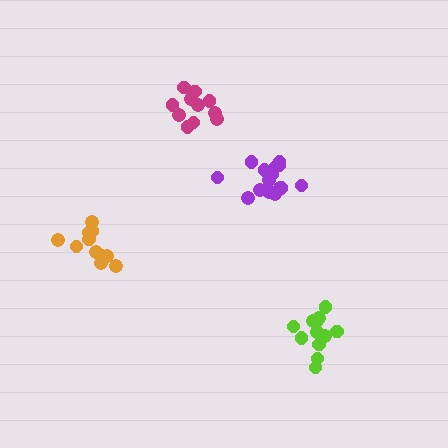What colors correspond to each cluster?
The clusters are colored: purple, lime, orange, magenta.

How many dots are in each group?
Group 1: 15 dots, Group 2: 12 dots, Group 3: 11 dots, Group 4: 11 dots (49 total).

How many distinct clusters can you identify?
There are 4 distinct clusters.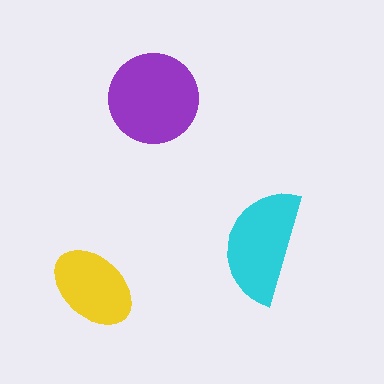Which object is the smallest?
The yellow ellipse.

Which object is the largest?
The purple circle.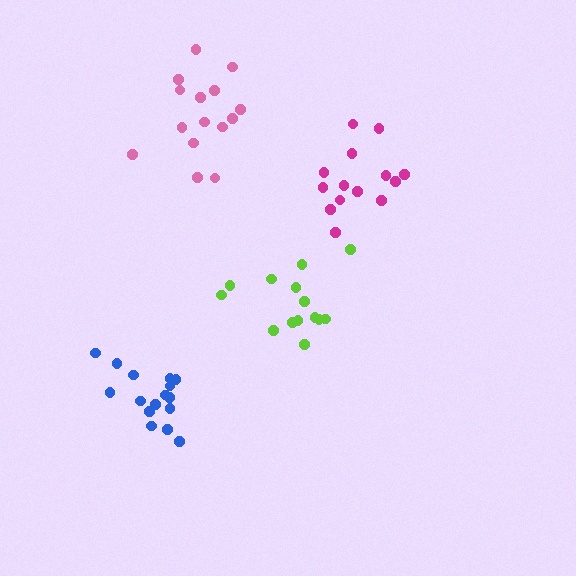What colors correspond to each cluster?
The clusters are colored: lime, blue, pink, magenta.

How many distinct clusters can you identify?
There are 4 distinct clusters.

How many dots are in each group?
Group 1: 14 dots, Group 2: 16 dots, Group 3: 15 dots, Group 4: 14 dots (59 total).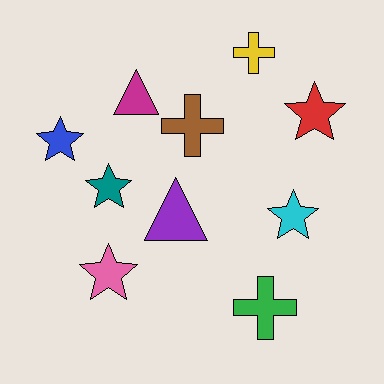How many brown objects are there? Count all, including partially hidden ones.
There is 1 brown object.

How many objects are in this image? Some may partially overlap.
There are 10 objects.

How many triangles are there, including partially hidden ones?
There are 2 triangles.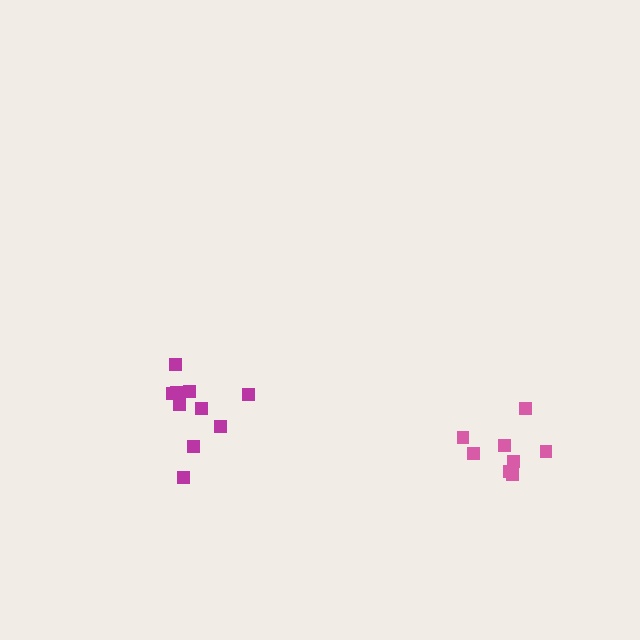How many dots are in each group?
Group 1: 8 dots, Group 2: 10 dots (18 total).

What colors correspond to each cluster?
The clusters are colored: pink, magenta.